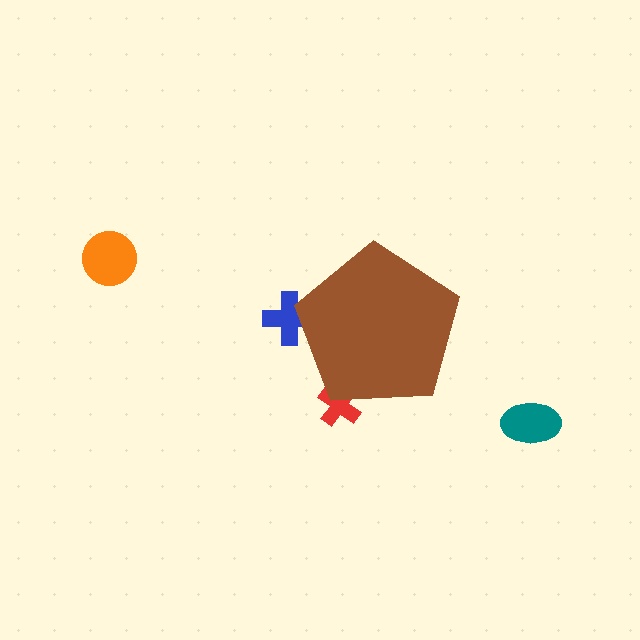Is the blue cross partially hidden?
Yes, the blue cross is partially hidden behind the brown pentagon.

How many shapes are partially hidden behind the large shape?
2 shapes are partially hidden.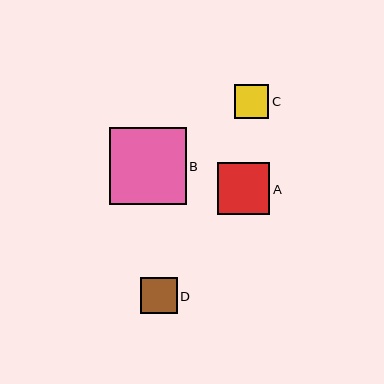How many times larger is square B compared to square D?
Square B is approximately 2.1 times the size of square D.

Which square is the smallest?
Square C is the smallest with a size of approximately 35 pixels.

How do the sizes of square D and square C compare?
Square D and square C are approximately the same size.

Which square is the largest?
Square B is the largest with a size of approximately 77 pixels.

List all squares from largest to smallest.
From largest to smallest: B, A, D, C.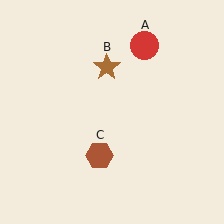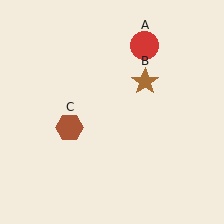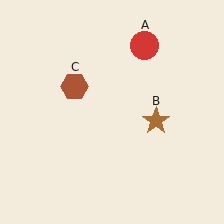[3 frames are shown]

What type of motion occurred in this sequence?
The brown star (object B), brown hexagon (object C) rotated clockwise around the center of the scene.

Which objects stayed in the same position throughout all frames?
Red circle (object A) remained stationary.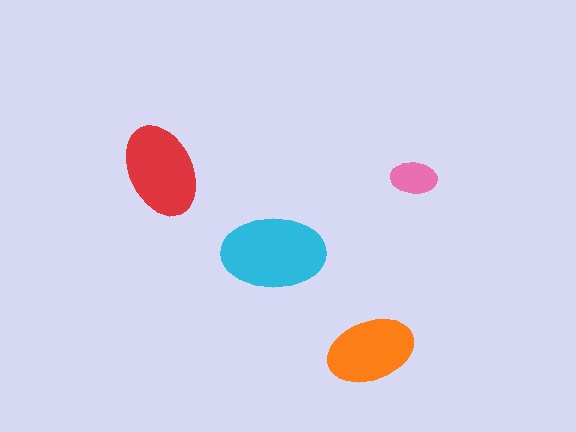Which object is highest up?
The red ellipse is topmost.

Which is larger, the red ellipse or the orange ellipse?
The red one.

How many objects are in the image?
There are 4 objects in the image.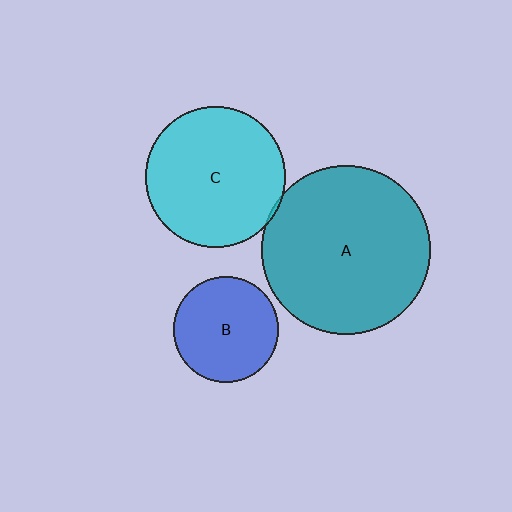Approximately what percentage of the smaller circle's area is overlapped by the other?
Approximately 5%.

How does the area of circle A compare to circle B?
Approximately 2.6 times.